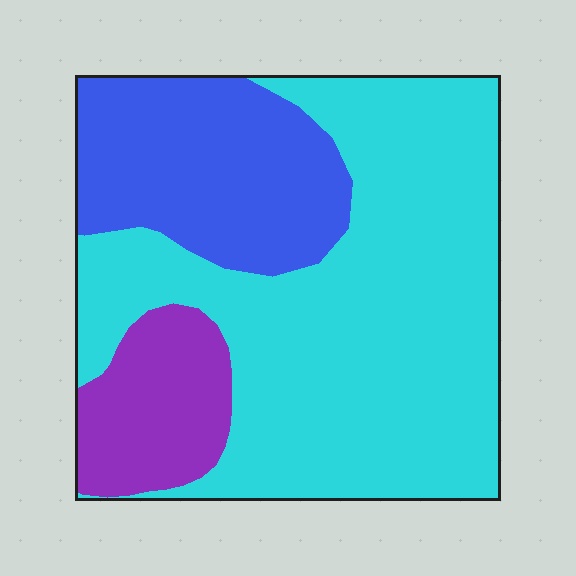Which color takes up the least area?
Purple, at roughly 15%.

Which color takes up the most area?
Cyan, at roughly 60%.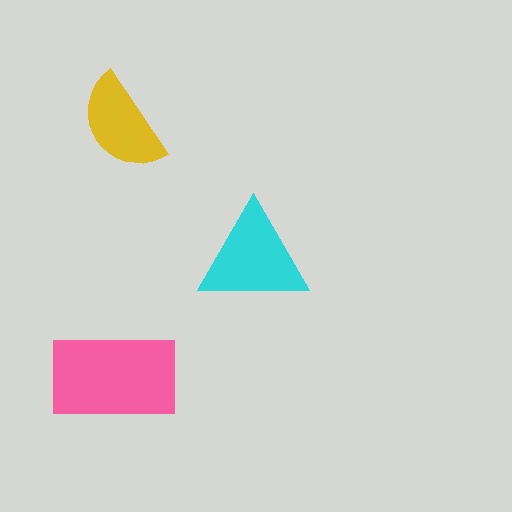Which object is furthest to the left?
The pink rectangle is leftmost.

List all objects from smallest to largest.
The yellow semicircle, the cyan triangle, the pink rectangle.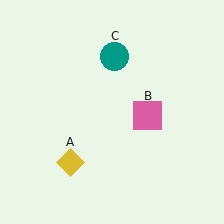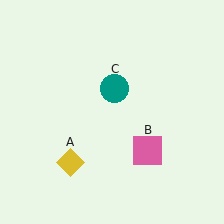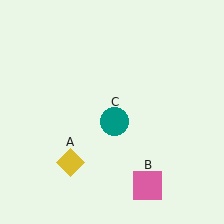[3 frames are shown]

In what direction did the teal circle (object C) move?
The teal circle (object C) moved down.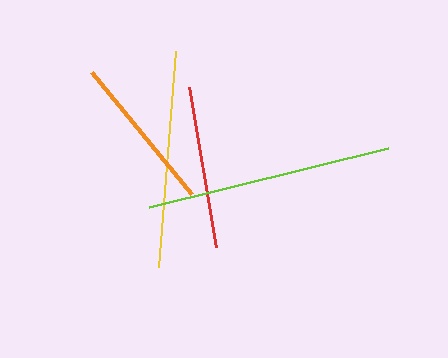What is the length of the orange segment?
The orange segment is approximately 157 pixels long.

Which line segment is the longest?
The lime line is the longest at approximately 246 pixels.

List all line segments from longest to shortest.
From longest to shortest: lime, yellow, red, orange.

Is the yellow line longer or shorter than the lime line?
The lime line is longer than the yellow line.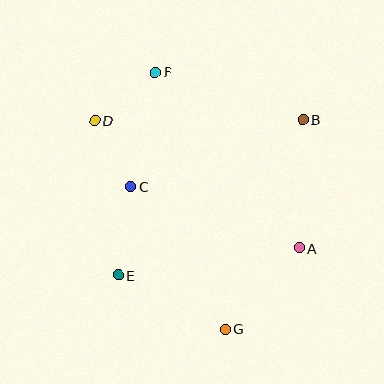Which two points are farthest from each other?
Points F and G are farthest from each other.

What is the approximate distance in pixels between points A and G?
The distance between A and G is approximately 110 pixels.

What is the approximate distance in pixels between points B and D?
The distance between B and D is approximately 208 pixels.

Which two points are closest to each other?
Points C and D are closest to each other.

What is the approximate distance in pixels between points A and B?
The distance between A and B is approximately 128 pixels.